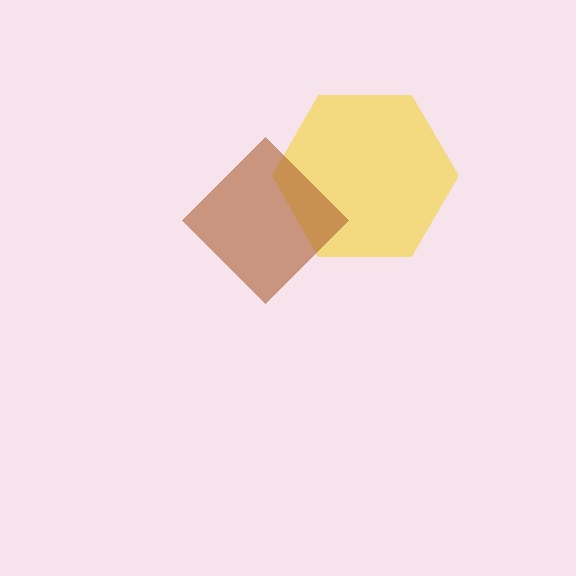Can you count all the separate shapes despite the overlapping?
Yes, there are 2 separate shapes.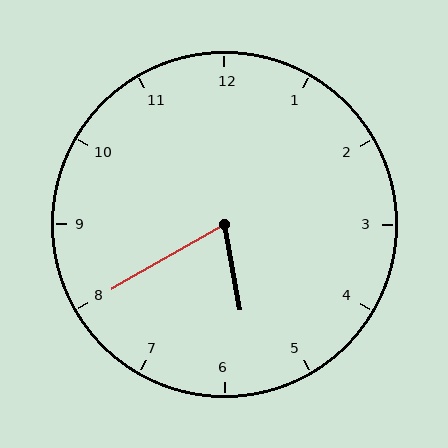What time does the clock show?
5:40.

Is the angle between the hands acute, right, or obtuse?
It is acute.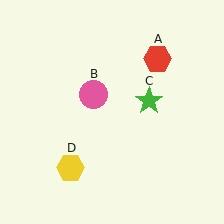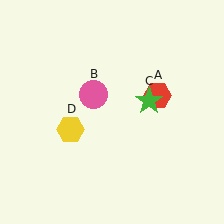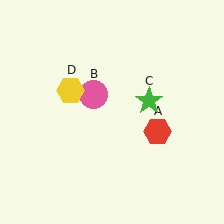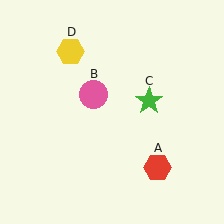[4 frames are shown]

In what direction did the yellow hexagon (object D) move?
The yellow hexagon (object D) moved up.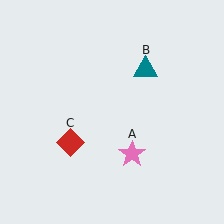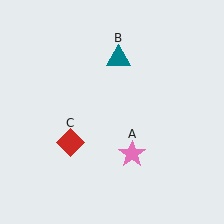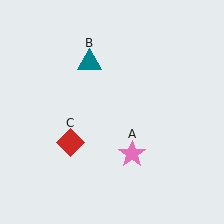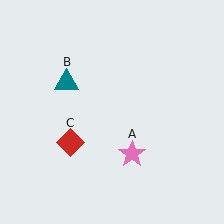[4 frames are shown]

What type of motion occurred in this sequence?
The teal triangle (object B) rotated counterclockwise around the center of the scene.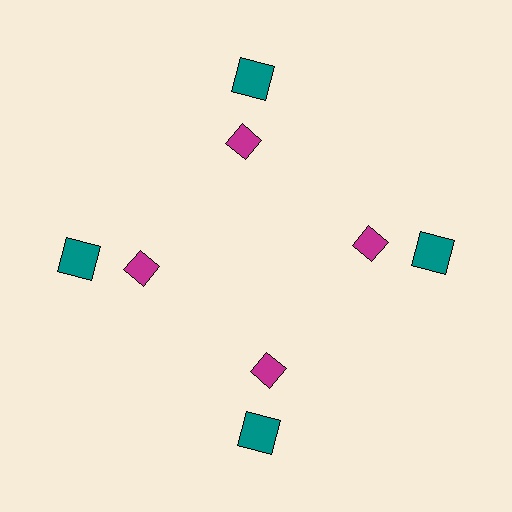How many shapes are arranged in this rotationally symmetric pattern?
There are 8 shapes, arranged in 4 groups of 2.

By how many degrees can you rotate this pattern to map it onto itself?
The pattern maps onto itself every 90 degrees of rotation.